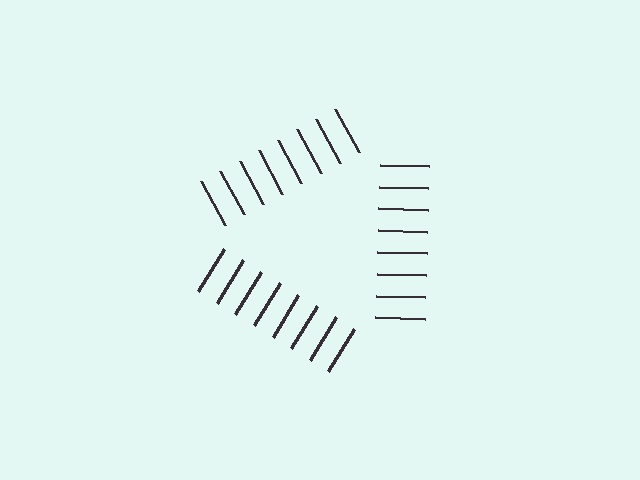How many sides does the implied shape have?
3 sides — the line-ends trace a triangle.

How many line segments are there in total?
24 — 8 along each of the 3 edges.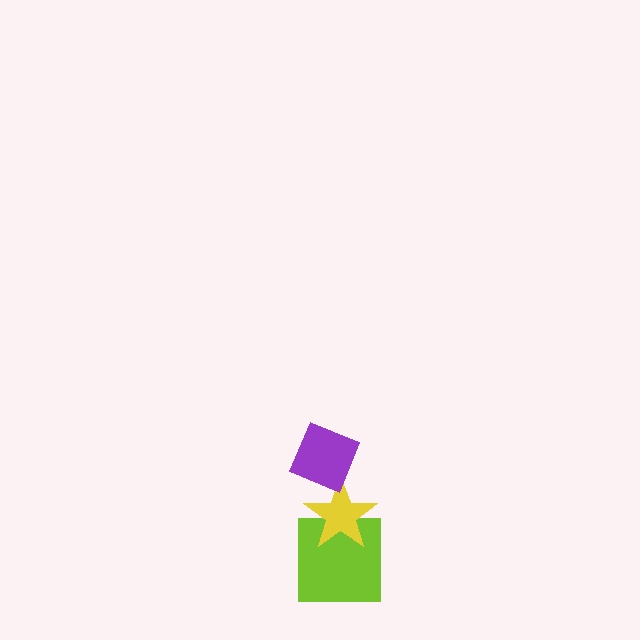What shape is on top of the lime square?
The yellow star is on top of the lime square.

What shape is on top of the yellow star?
The purple diamond is on top of the yellow star.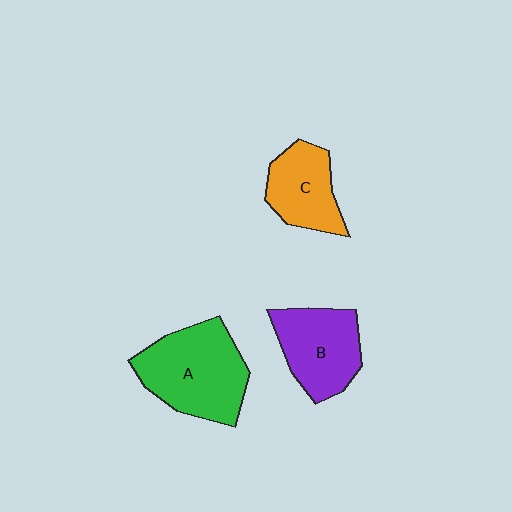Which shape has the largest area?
Shape A (green).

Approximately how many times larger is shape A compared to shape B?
Approximately 1.3 times.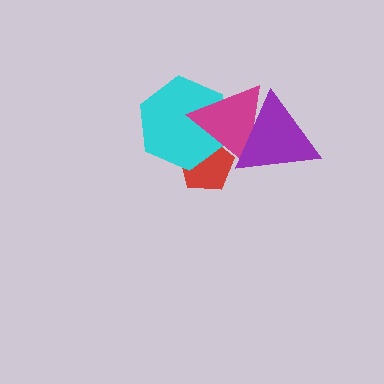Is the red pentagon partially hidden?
Yes, it is partially covered by another shape.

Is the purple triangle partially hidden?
No, no other shape covers it.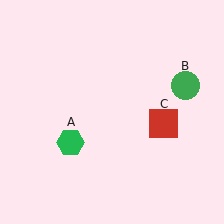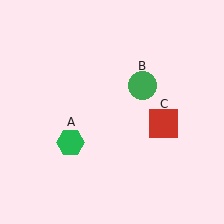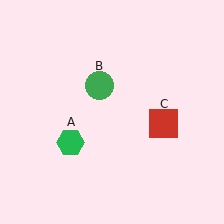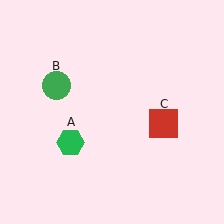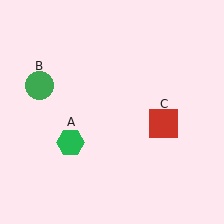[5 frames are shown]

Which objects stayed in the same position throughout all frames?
Green hexagon (object A) and red square (object C) remained stationary.